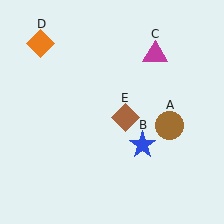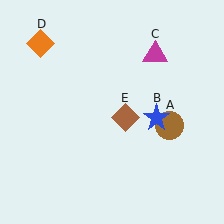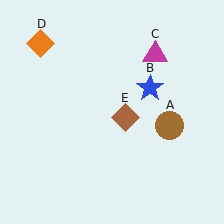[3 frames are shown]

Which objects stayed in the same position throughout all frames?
Brown circle (object A) and magenta triangle (object C) and orange diamond (object D) and brown diamond (object E) remained stationary.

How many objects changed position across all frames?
1 object changed position: blue star (object B).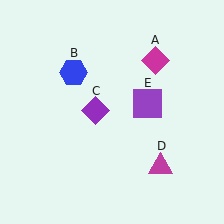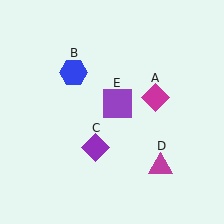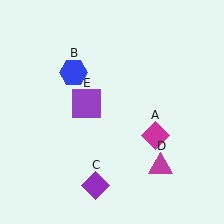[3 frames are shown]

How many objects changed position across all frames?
3 objects changed position: magenta diamond (object A), purple diamond (object C), purple square (object E).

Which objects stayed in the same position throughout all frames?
Blue hexagon (object B) and magenta triangle (object D) remained stationary.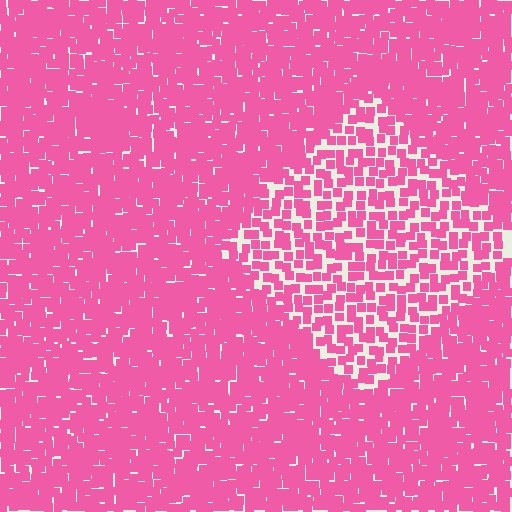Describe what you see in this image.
The image contains small pink elements arranged at two different densities. A diamond-shaped region is visible where the elements are less densely packed than the surrounding area.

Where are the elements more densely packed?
The elements are more densely packed outside the diamond boundary.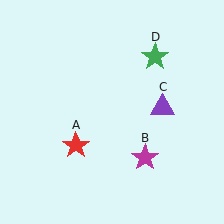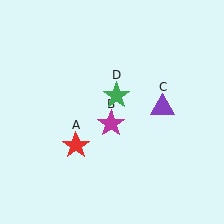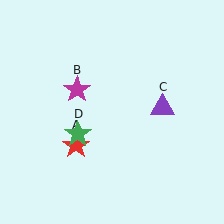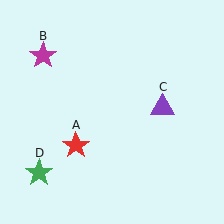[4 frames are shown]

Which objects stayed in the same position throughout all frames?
Red star (object A) and purple triangle (object C) remained stationary.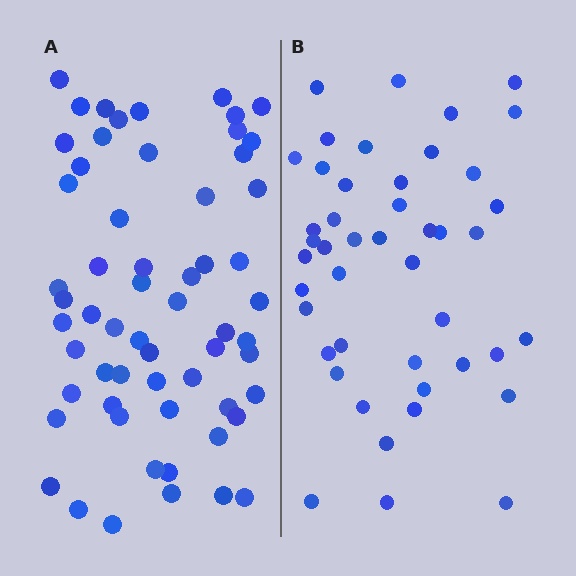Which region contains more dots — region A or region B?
Region A (the left region) has more dots.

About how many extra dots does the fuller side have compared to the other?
Region A has approximately 15 more dots than region B.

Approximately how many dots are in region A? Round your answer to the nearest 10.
About 60 dots.